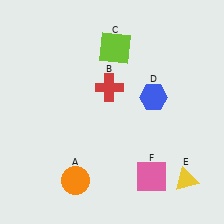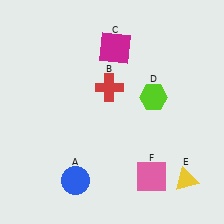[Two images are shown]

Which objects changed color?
A changed from orange to blue. C changed from lime to magenta. D changed from blue to lime.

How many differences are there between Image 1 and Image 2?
There are 3 differences between the two images.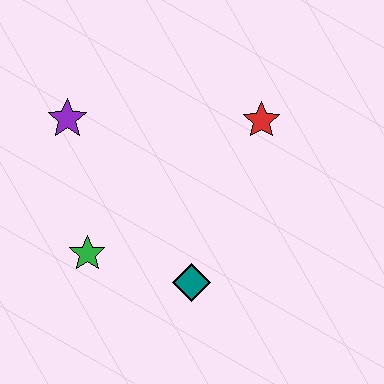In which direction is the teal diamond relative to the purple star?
The teal diamond is below the purple star.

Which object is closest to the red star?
The teal diamond is closest to the red star.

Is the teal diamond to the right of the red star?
No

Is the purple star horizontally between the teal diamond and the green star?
No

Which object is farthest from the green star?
The red star is farthest from the green star.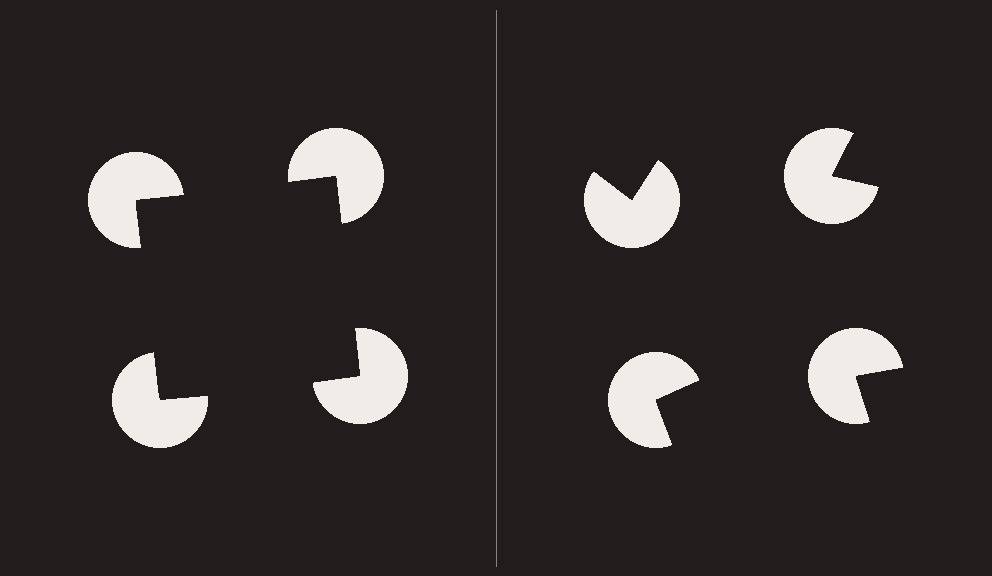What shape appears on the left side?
An illusory square.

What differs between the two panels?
The pac-man discs are positioned identically on both sides; only the wedge orientations differ. On the left they align to a square; on the right they are misaligned.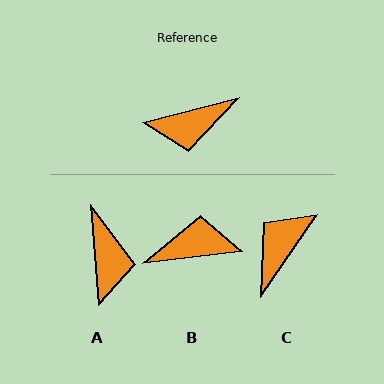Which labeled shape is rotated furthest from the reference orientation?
B, about 173 degrees away.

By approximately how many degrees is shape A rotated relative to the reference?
Approximately 80 degrees counter-clockwise.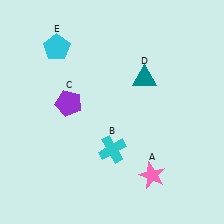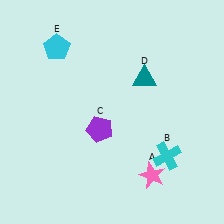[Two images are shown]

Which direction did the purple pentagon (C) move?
The purple pentagon (C) moved right.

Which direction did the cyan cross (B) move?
The cyan cross (B) moved right.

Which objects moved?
The objects that moved are: the cyan cross (B), the purple pentagon (C).